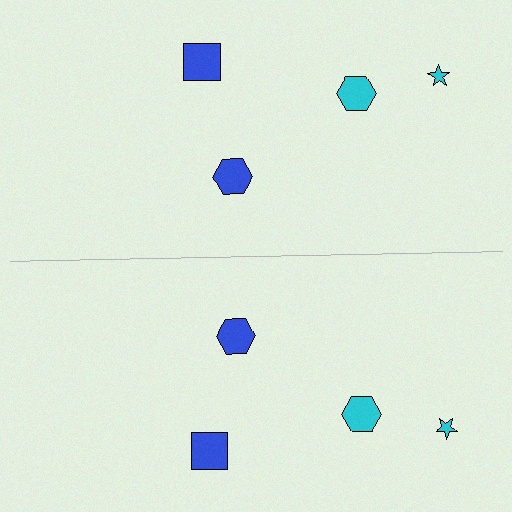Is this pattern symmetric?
Yes, this pattern has bilateral (reflection) symmetry.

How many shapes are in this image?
There are 8 shapes in this image.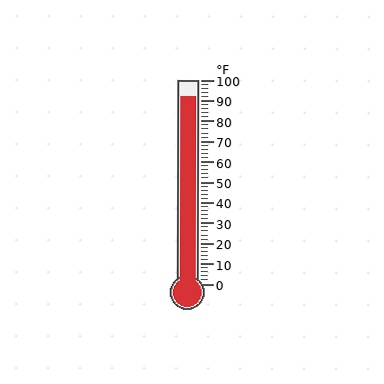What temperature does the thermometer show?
The thermometer shows approximately 92°F.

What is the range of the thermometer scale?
The thermometer scale ranges from 0°F to 100°F.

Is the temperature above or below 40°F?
The temperature is above 40°F.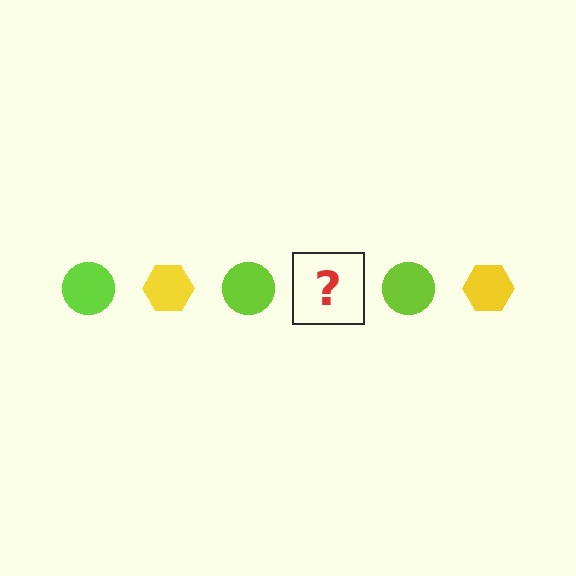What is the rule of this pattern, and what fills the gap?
The rule is that the pattern alternates between lime circle and yellow hexagon. The gap should be filled with a yellow hexagon.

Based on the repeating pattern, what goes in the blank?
The blank should be a yellow hexagon.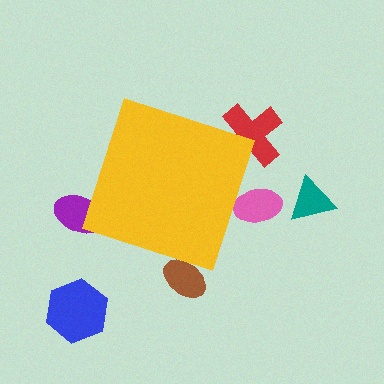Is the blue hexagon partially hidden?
No, the blue hexagon is fully visible.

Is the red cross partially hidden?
Yes, the red cross is partially hidden behind the yellow diamond.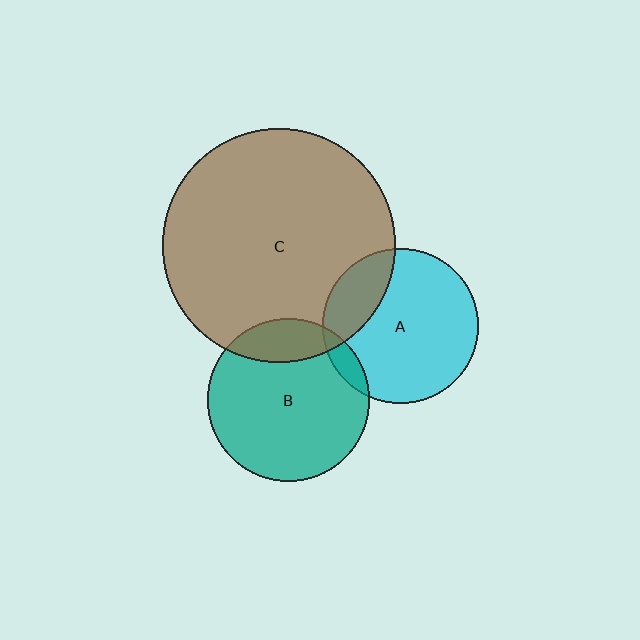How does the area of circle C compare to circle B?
Approximately 2.1 times.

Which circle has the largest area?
Circle C (brown).